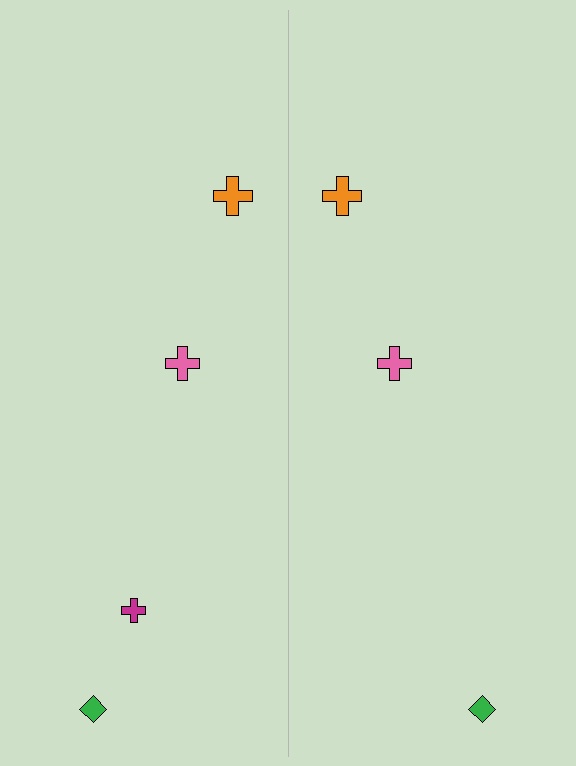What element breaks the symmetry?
A magenta cross is missing from the right side.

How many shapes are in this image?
There are 7 shapes in this image.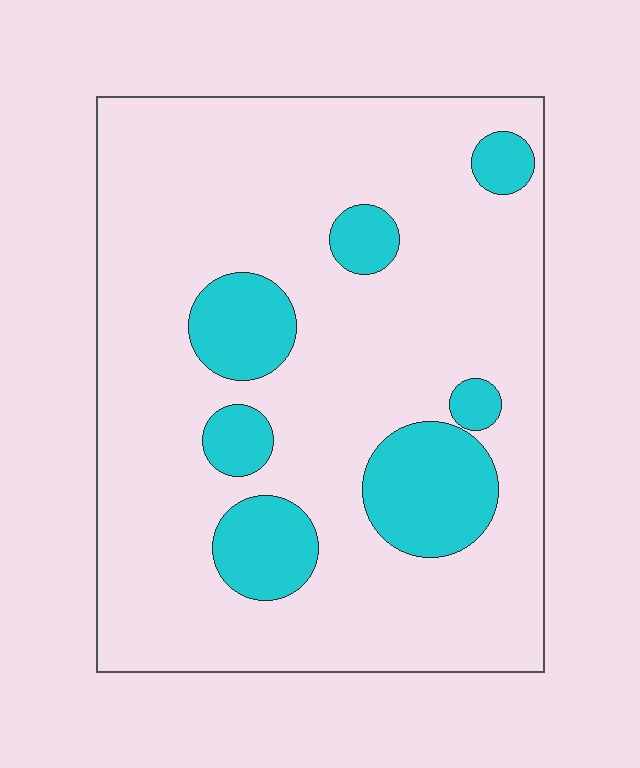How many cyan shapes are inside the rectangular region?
7.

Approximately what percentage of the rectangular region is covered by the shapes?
Approximately 20%.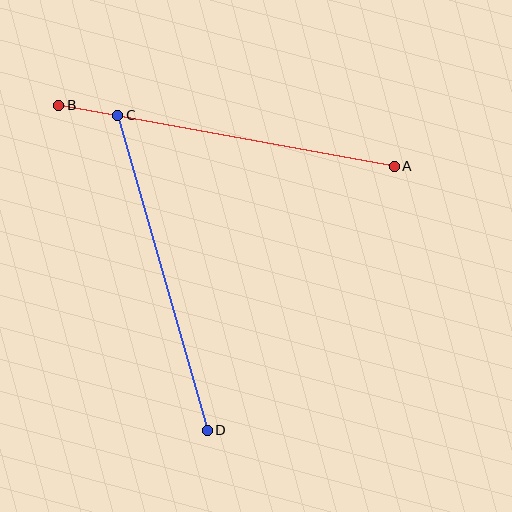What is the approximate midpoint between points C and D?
The midpoint is at approximately (163, 273) pixels.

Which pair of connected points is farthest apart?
Points A and B are farthest apart.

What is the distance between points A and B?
The distance is approximately 341 pixels.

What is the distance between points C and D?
The distance is approximately 327 pixels.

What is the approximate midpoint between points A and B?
The midpoint is at approximately (226, 136) pixels.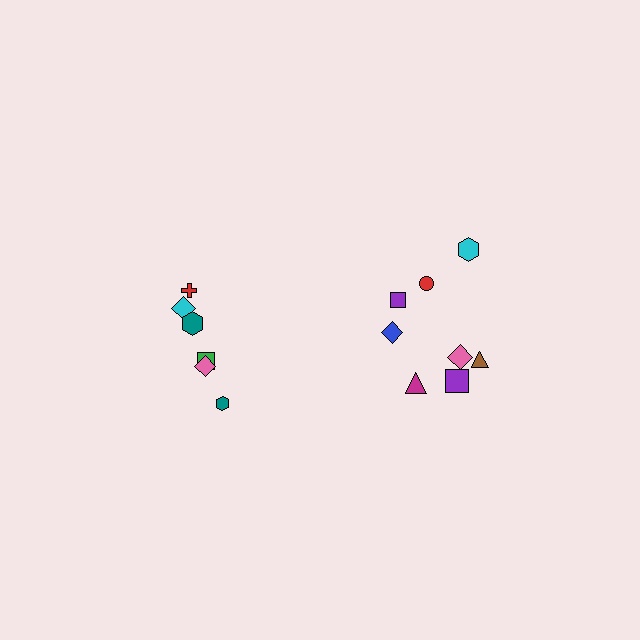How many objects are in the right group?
There are 8 objects.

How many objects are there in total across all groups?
There are 14 objects.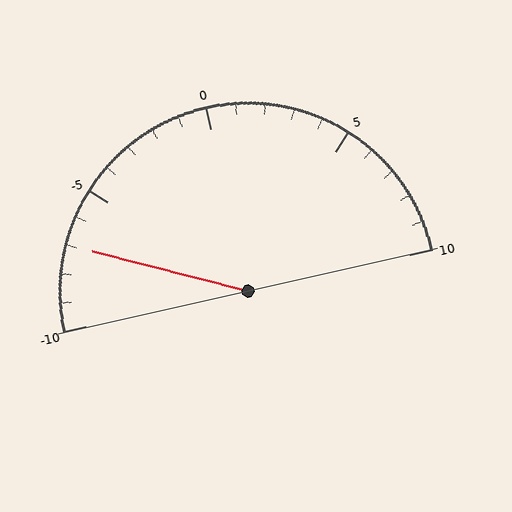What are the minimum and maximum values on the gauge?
The gauge ranges from -10 to 10.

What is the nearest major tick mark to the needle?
The nearest major tick mark is -5.